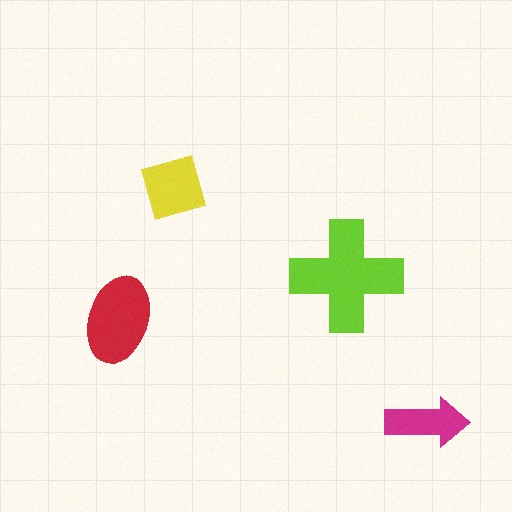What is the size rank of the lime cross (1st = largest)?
1st.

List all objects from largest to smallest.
The lime cross, the red ellipse, the yellow diamond, the magenta arrow.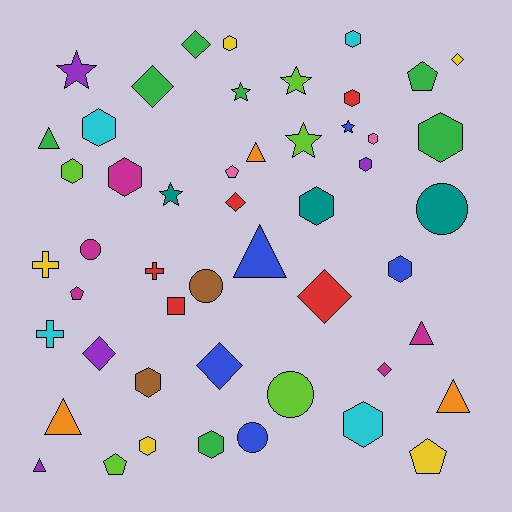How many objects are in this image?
There are 50 objects.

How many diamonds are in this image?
There are 8 diamonds.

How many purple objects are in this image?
There are 4 purple objects.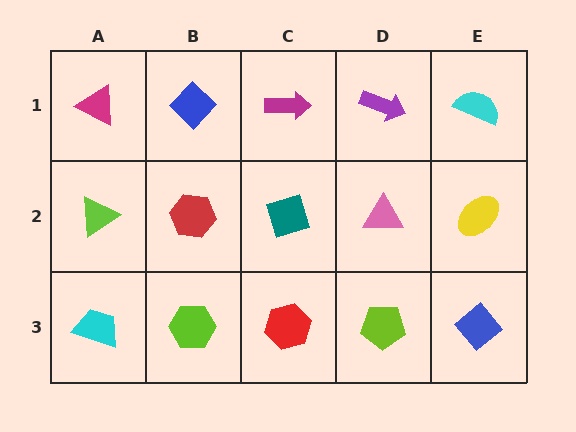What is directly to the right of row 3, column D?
A blue diamond.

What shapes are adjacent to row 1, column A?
A lime triangle (row 2, column A), a blue diamond (row 1, column B).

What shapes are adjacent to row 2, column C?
A magenta arrow (row 1, column C), a red hexagon (row 3, column C), a red hexagon (row 2, column B), a pink triangle (row 2, column D).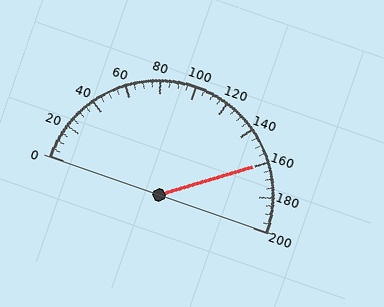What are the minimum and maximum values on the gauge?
The gauge ranges from 0 to 200.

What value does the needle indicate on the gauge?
The needle indicates approximately 160.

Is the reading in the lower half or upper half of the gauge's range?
The reading is in the upper half of the range (0 to 200).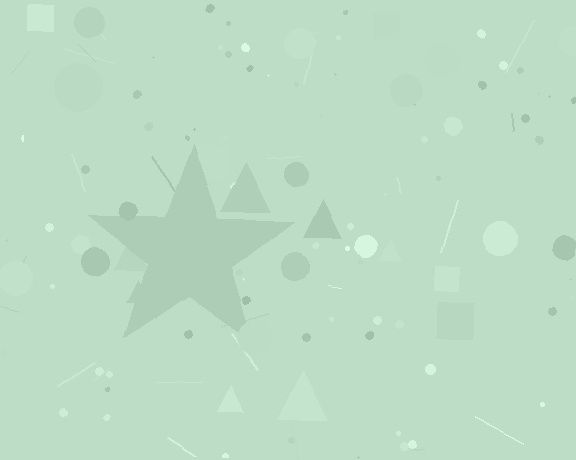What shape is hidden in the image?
A star is hidden in the image.